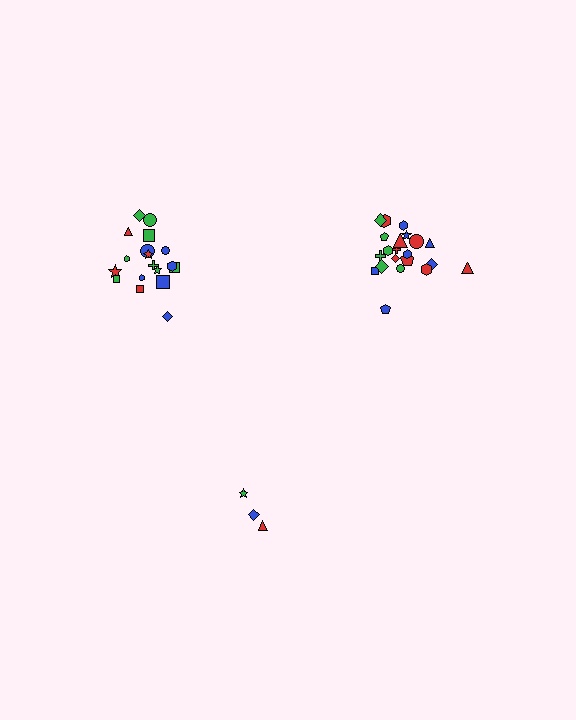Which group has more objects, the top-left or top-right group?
The top-right group.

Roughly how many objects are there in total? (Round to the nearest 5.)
Roughly 45 objects in total.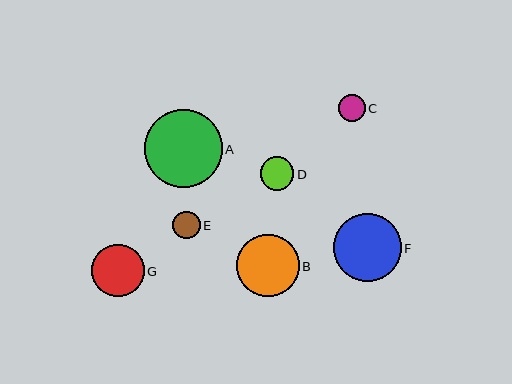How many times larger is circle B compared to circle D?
Circle B is approximately 1.9 times the size of circle D.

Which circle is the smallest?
Circle C is the smallest with a size of approximately 26 pixels.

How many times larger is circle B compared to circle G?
Circle B is approximately 1.2 times the size of circle G.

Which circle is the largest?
Circle A is the largest with a size of approximately 78 pixels.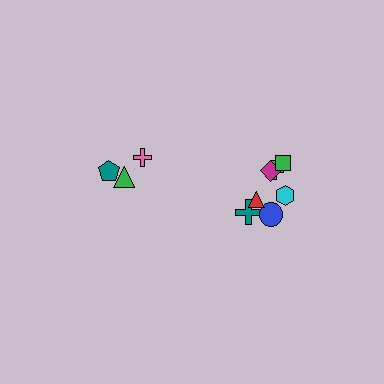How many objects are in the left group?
There are 3 objects.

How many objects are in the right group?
There are 7 objects.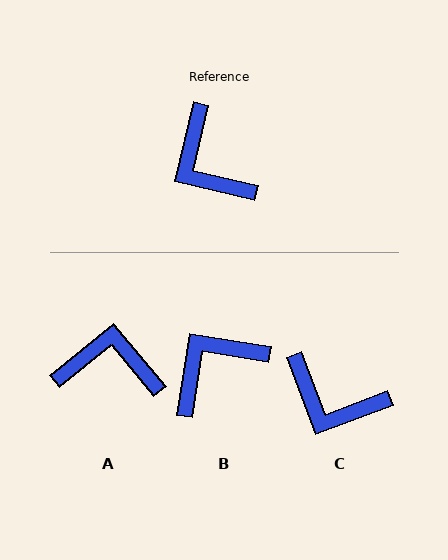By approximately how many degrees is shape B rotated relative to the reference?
Approximately 86 degrees clockwise.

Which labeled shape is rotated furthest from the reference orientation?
A, about 127 degrees away.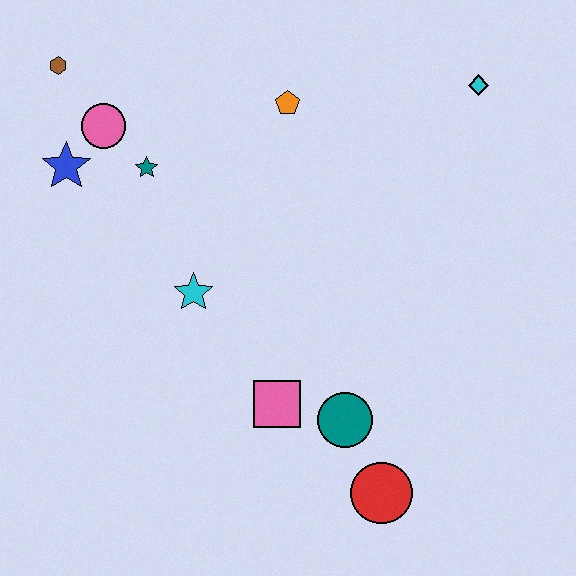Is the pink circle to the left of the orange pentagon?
Yes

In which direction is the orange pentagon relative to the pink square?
The orange pentagon is above the pink square.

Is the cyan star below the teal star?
Yes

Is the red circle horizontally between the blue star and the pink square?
No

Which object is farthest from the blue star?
The red circle is farthest from the blue star.